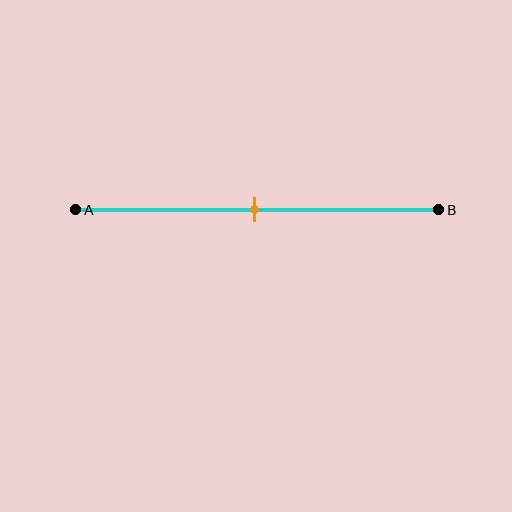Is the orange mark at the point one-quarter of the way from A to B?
No, the mark is at about 50% from A, not at the 25% one-quarter point.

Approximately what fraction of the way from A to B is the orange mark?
The orange mark is approximately 50% of the way from A to B.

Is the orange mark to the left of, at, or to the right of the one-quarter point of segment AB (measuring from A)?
The orange mark is to the right of the one-quarter point of segment AB.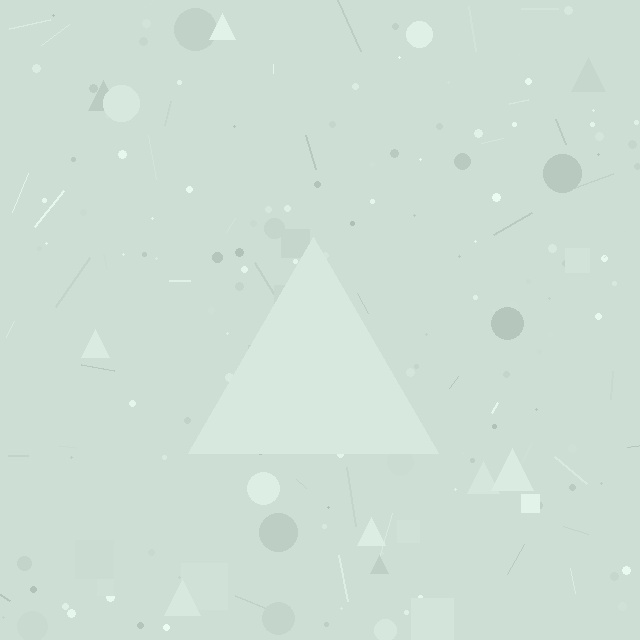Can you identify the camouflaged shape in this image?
The camouflaged shape is a triangle.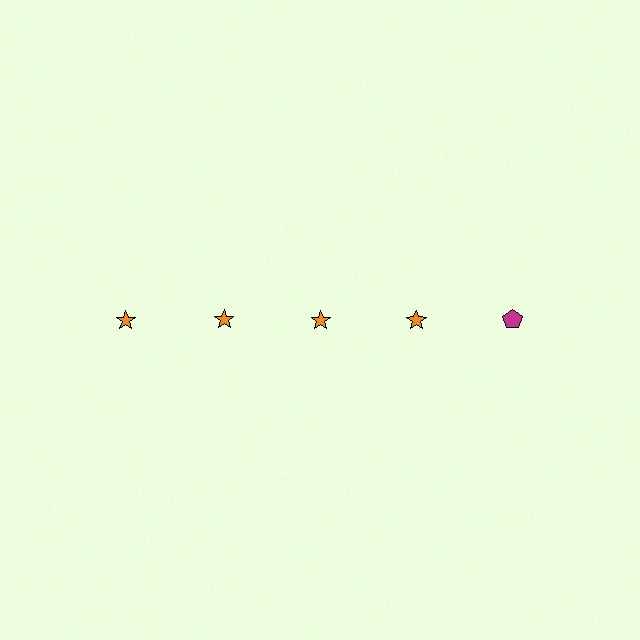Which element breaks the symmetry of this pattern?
The magenta pentagon in the top row, rightmost column breaks the symmetry. All other shapes are orange stars.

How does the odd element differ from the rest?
It differs in both color (magenta instead of orange) and shape (pentagon instead of star).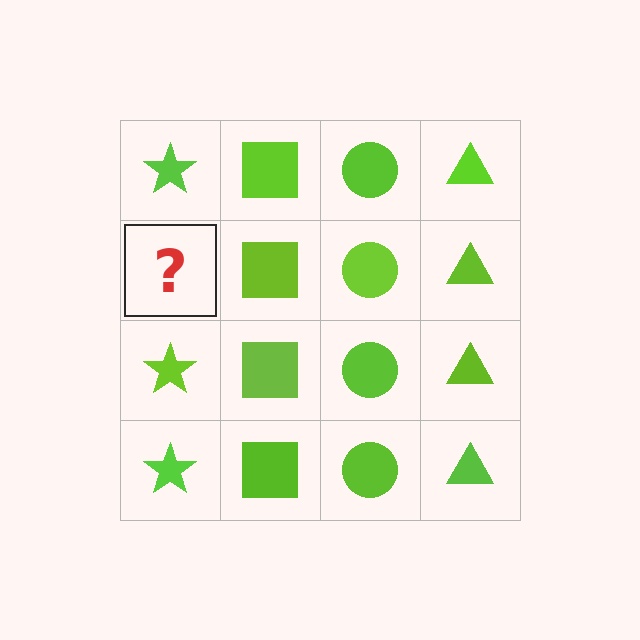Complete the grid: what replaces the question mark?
The question mark should be replaced with a lime star.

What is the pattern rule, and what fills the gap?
The rule is that each column has a consistent shape. The gap should be filled with a lime star.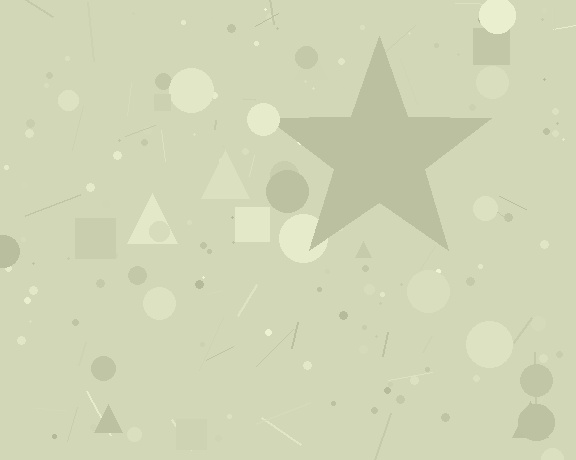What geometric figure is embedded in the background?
A star is embedded in the background.